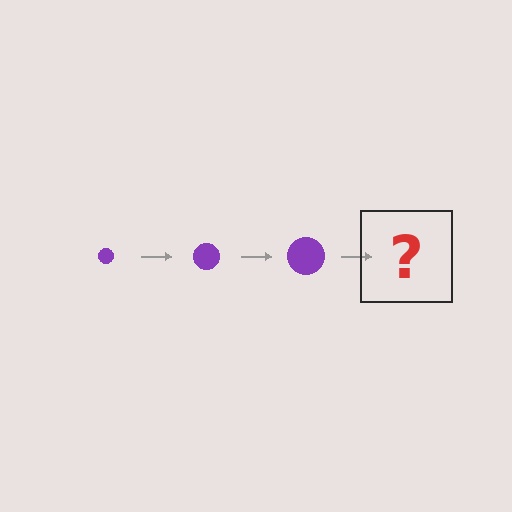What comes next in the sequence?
The next element should be a purple circle, larger than the previous one.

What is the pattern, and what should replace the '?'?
The pattern is that the circle gets progressively larger each step. The '?' should be a purple circle, larger than the previous one.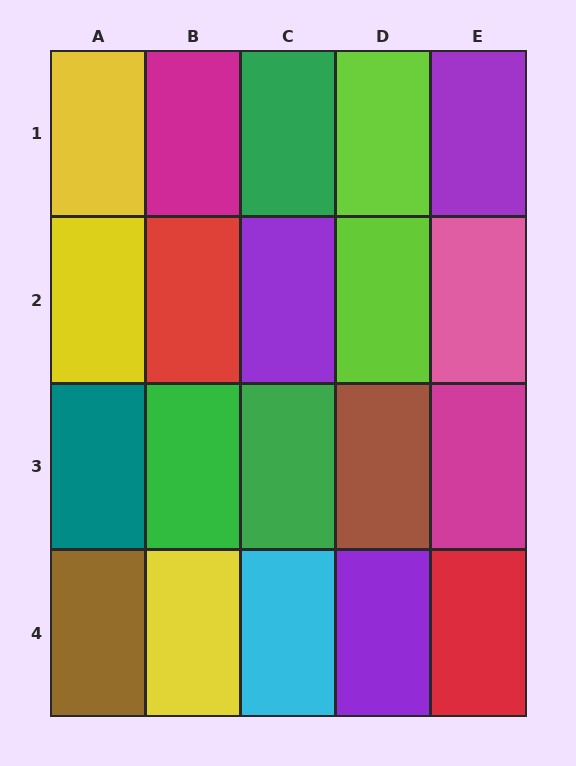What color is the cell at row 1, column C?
Green.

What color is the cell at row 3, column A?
Teal.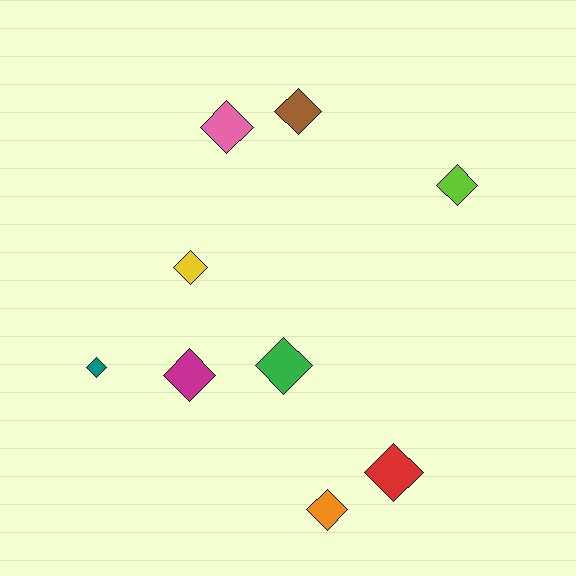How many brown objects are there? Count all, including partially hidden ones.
There is 1 brown object.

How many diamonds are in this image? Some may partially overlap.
There are 9 diamonds.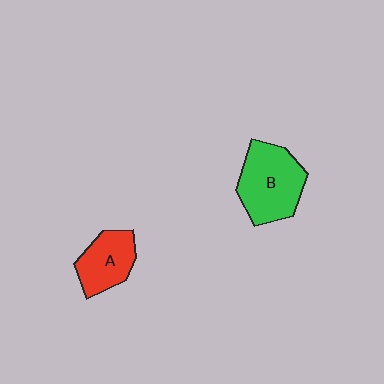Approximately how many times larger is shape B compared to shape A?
Approximately 1.5 times.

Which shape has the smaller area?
Shape A (red).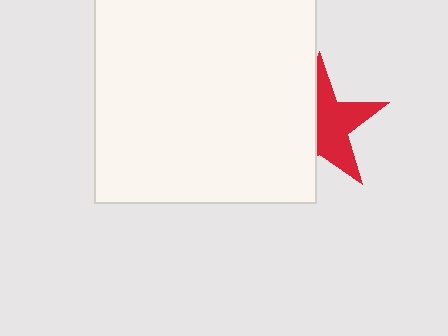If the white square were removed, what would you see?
You would see the complete red star.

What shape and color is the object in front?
The object in front is a white square.